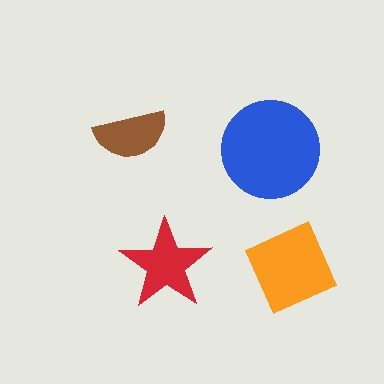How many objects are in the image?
There are 4 objects in the image.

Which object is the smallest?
The brown semicircle.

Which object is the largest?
The blue circle.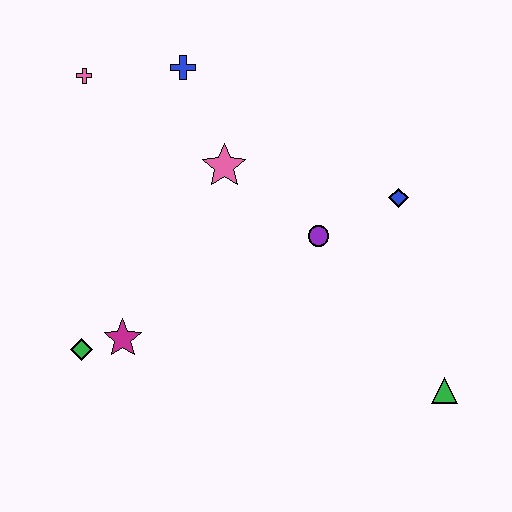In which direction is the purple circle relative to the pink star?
The purple circle is to the right of the pink star.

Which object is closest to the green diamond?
The magenta star is closest to the green diamond.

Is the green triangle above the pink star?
No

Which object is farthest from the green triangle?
The pink cross is farthest from the green triangle.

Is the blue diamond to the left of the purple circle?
No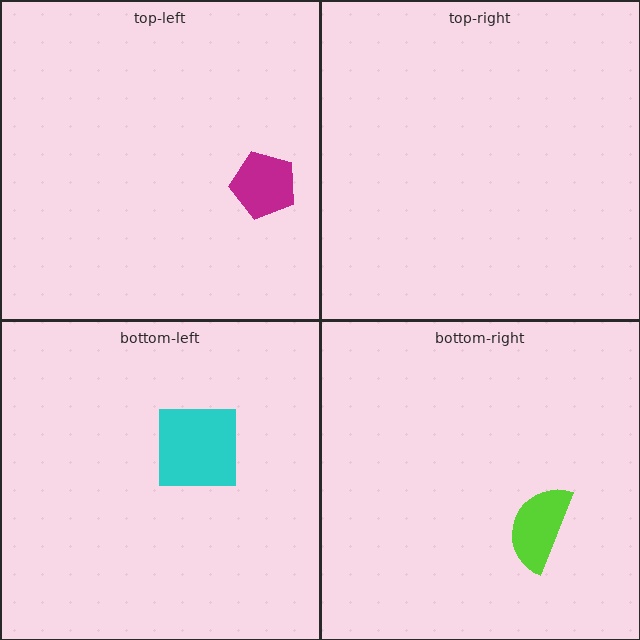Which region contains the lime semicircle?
The bottom-right region.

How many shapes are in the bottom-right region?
1.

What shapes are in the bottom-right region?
The lime semicircle.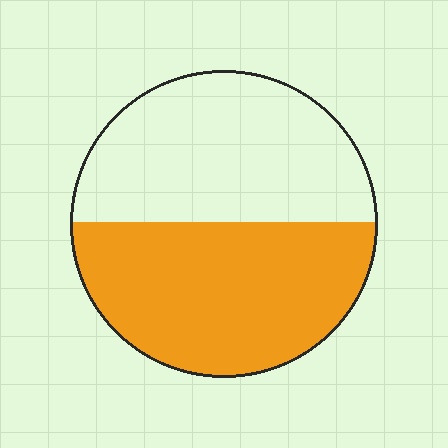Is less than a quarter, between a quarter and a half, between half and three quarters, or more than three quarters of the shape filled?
Between half and three quarters.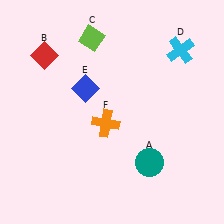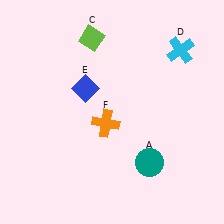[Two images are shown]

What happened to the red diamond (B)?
The red diamond (B) was removed in Image 2. It was in the top-left area of Image 1.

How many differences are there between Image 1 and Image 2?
There is 1 difference between the two images.